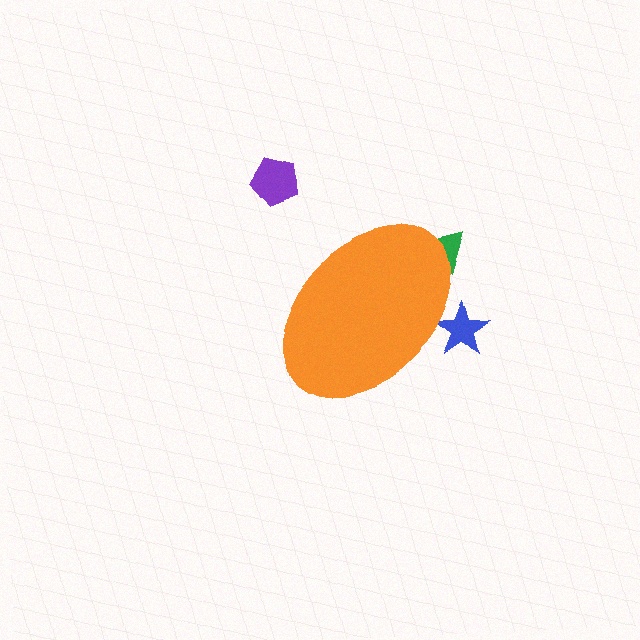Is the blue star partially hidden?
Yes, the blue star is partially hidden behind the orange ellipse.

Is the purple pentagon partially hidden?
No, the purple pentagon is fully visible.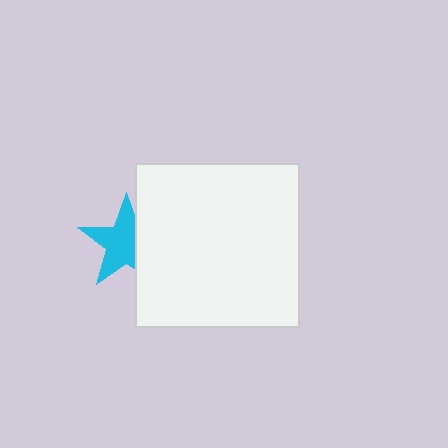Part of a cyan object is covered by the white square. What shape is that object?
It is a star.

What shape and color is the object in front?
The object in front is a white square.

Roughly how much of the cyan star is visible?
Most of it is visible (roughly 69%).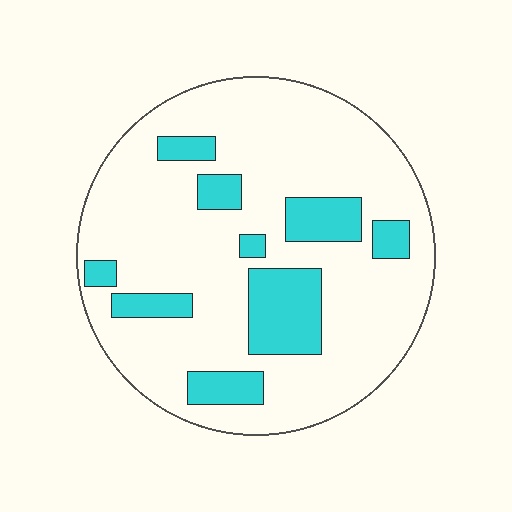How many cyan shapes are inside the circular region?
9.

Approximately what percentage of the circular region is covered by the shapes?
Approximately 20%.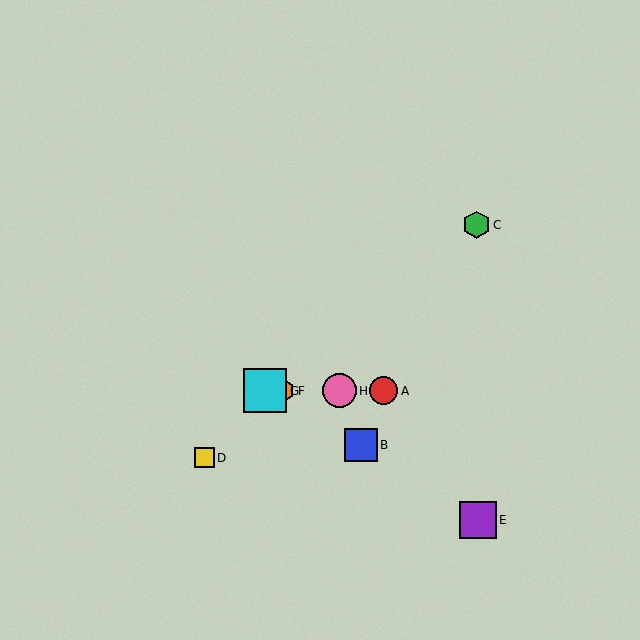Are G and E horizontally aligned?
No, G is at y≈391 and E is at y≈520.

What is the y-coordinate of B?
Object B is at y≈445.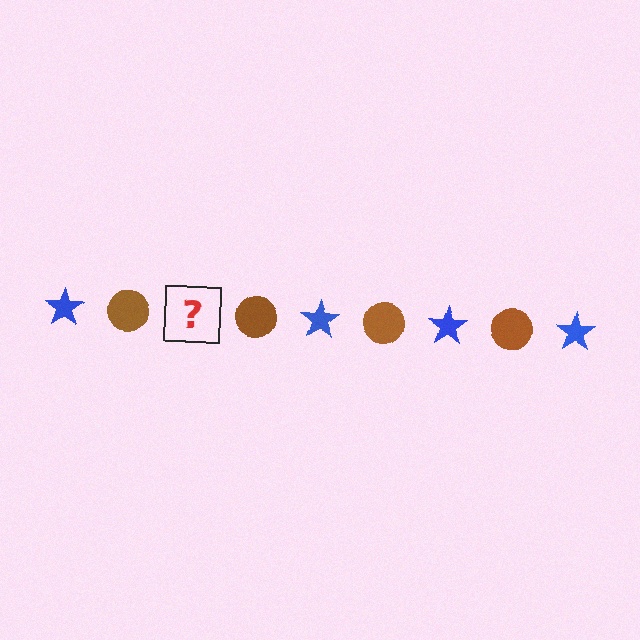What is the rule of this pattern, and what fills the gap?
The rule is that the pattern alternates between blue star and brown circle. The gap should be filled with a blue star.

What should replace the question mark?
The question mark should be replaced with a blue star.